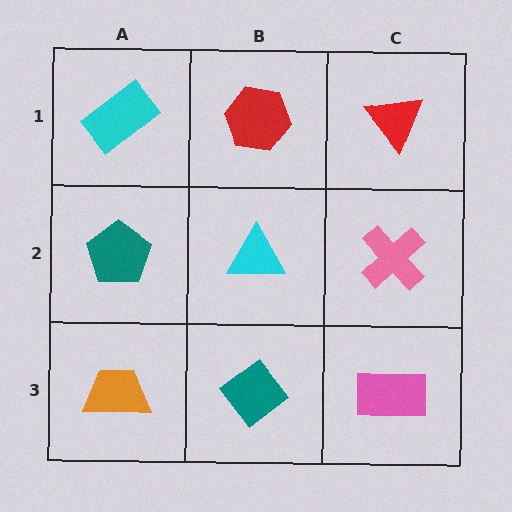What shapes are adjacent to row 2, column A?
A cyan rectangle (row 1, column A), an orange trapezoid (row 3, column A), a cyan triangle (row 2, column B).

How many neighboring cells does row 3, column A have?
2.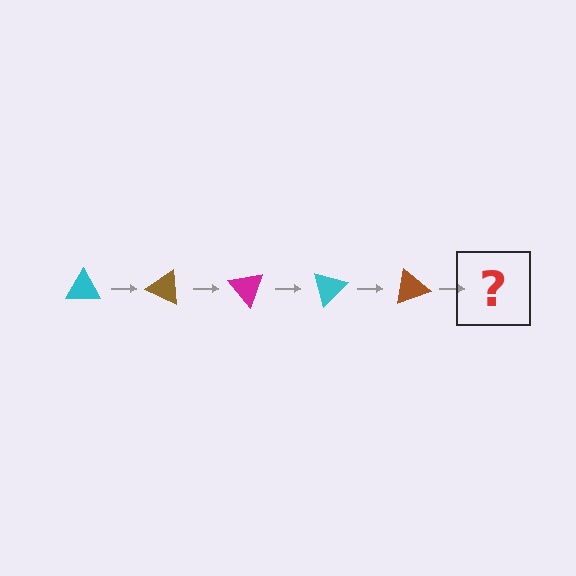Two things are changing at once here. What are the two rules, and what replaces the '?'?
The two rules are that it rotates 25 degrees each step and the color cycles through cyan, brown, and magenta. The '?' should be a magenta triangle, rotated 125 degrees from the start.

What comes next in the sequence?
The next element should be a magenta triangle, rotated 125 degrees from the start.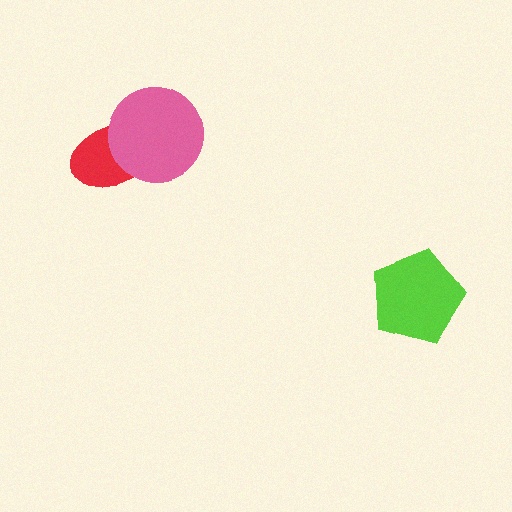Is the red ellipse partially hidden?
Yes, it is partially covered by another shape.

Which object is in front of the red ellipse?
The pink circle is in front of the red ellipse.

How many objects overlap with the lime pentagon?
0 objects overlap with the lime pentagon.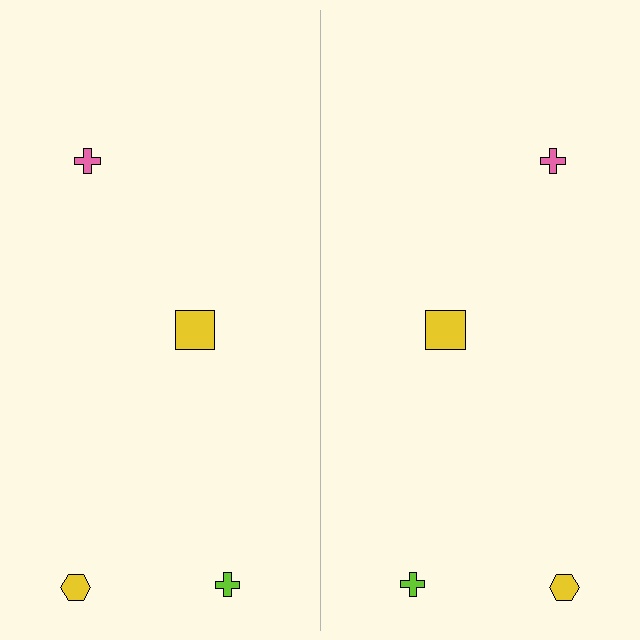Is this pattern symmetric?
Yes, this pattern has bilateral (reflection) symmetry.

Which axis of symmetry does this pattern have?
The pattern has a vertical axis of symmetry running through the center of the image.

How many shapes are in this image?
There are 8 shapes in this image.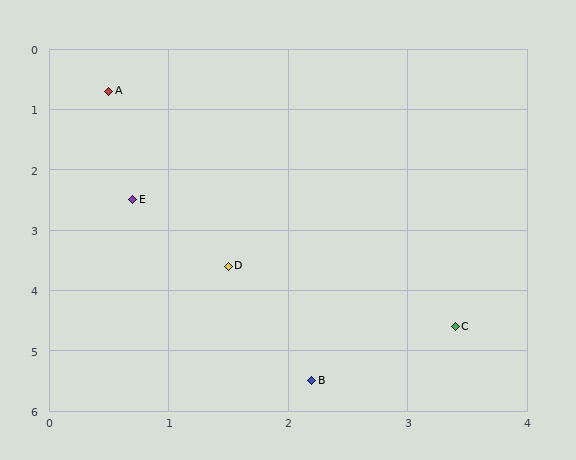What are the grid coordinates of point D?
Point D is at approximately (1.5, 3.6).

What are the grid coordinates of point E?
Point E is at approximately (0.7, 2.5).